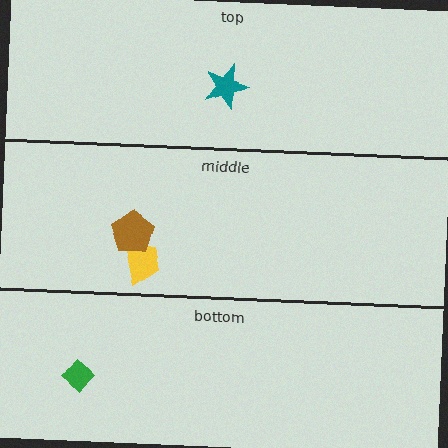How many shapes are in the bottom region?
1.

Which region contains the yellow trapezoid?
The middle region.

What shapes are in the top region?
The teal star.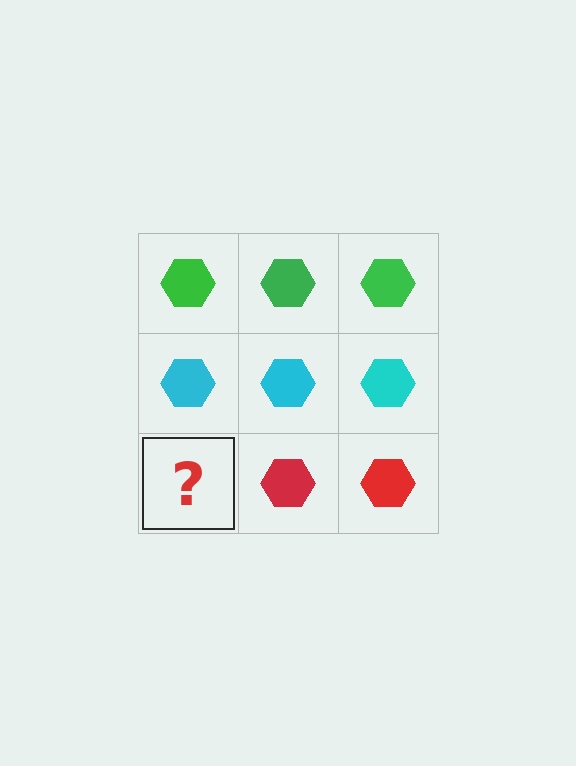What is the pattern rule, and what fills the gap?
The rule is that each row has a consistent color. The gap should be filled with a red hexagon.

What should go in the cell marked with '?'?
The missing cell should contain a red hexagon.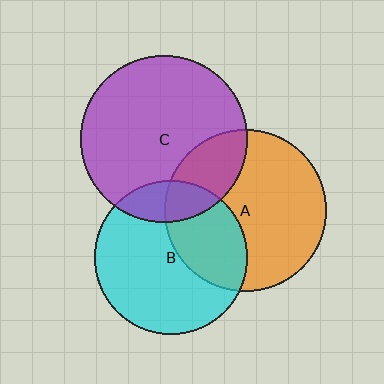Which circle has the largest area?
Circle C (purple).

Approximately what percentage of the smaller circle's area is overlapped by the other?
Approximately 35%.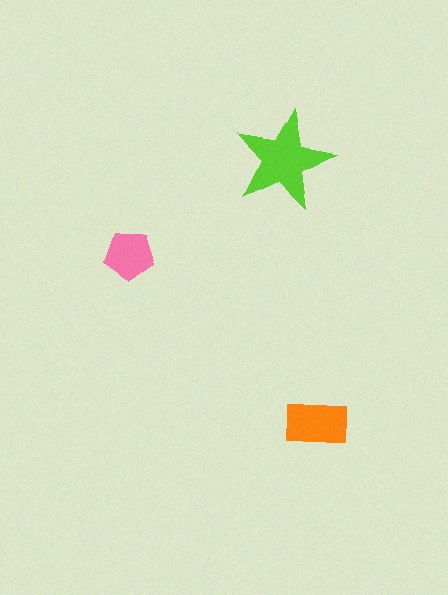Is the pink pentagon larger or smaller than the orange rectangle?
Smaller.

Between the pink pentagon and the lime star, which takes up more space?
The lime star.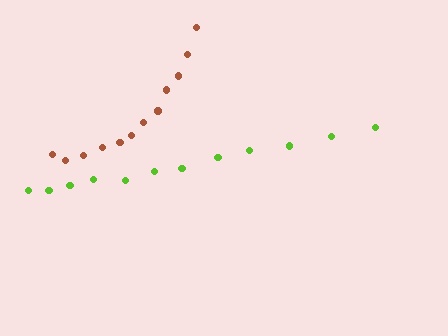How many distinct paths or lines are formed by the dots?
There are 2 distinct paths.